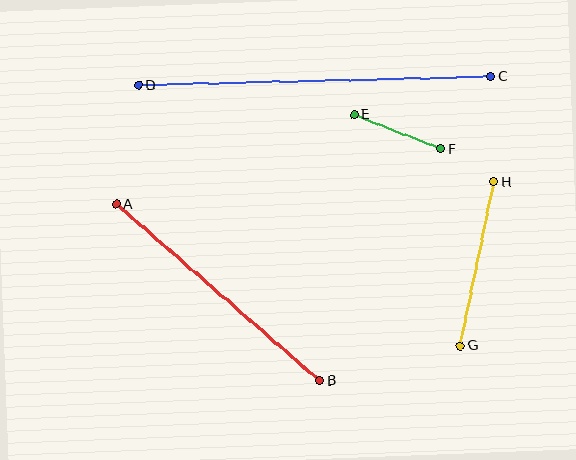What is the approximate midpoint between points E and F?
The midpoint is at approximately (397, 132) pixels.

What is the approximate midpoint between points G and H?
The midpoint is at approximately (477, 264) pixels.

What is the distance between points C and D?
The distance is approximately 353 pixels.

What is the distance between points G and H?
The distance is approximately 167 pixels.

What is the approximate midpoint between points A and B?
The midpoint is at approximately (218, 293) pixels.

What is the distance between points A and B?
The distance is approximately 269 pixels.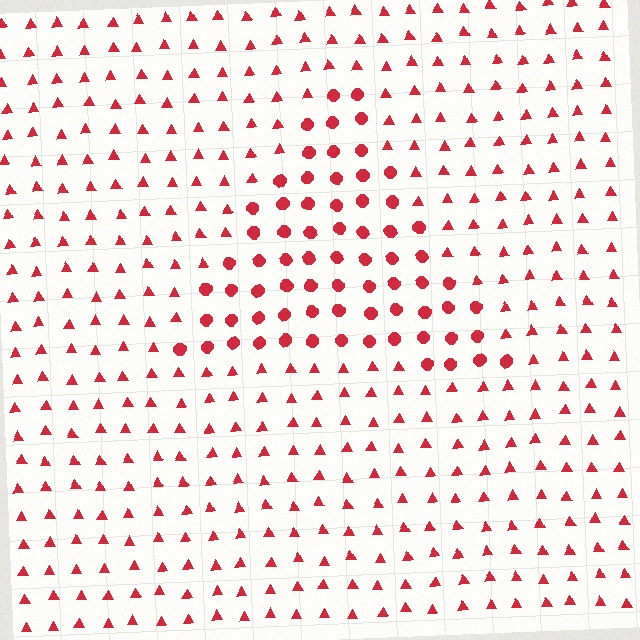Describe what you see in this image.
The image is filled with small red elements arranged in a uniform grid. A triangle-shaped region contains circles, while the surrounding area contains triangles. The boundary is defined purely by the change in element shape.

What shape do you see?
I see a triangle.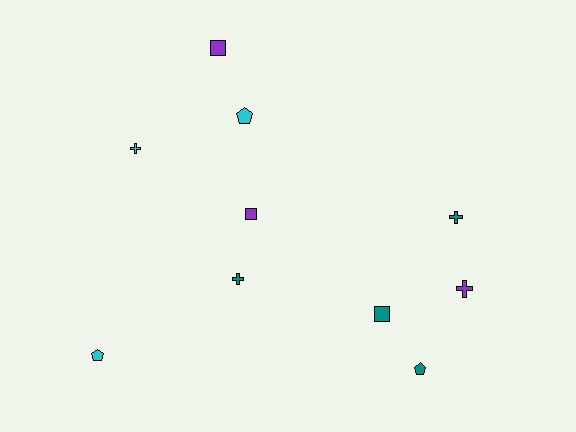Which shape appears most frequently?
Cross, with 4 objects.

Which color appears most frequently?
Teal, with 4 objects.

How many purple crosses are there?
There is 1 purple cross.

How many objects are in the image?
There are 10 objects.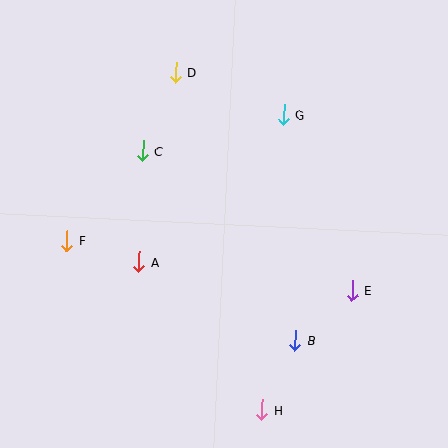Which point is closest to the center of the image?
Point A at (139, 262) is closest to the center.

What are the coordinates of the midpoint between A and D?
The midpoint between A and D is at (157, 167).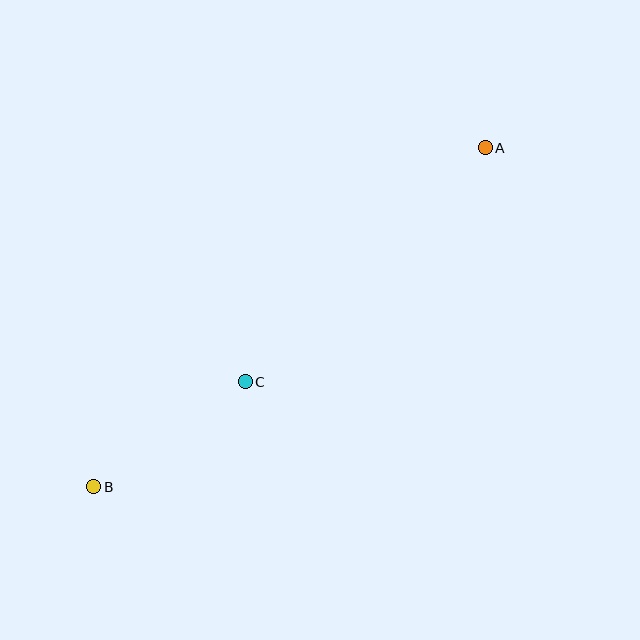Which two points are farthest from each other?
Points A and B are farthest from each other.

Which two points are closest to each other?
Points B and C are closest to each other.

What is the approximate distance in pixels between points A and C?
The distance between A and C is approximately 335 pixels.